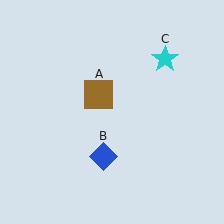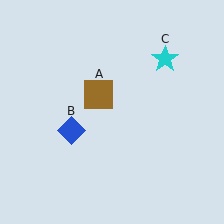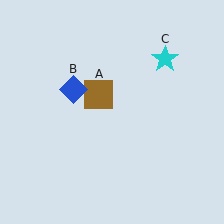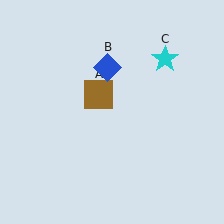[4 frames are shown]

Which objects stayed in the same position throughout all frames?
Brown square (object A) and cyan star (object C) remained stationary.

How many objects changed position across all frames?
1 object changed position: blue diamond (object B).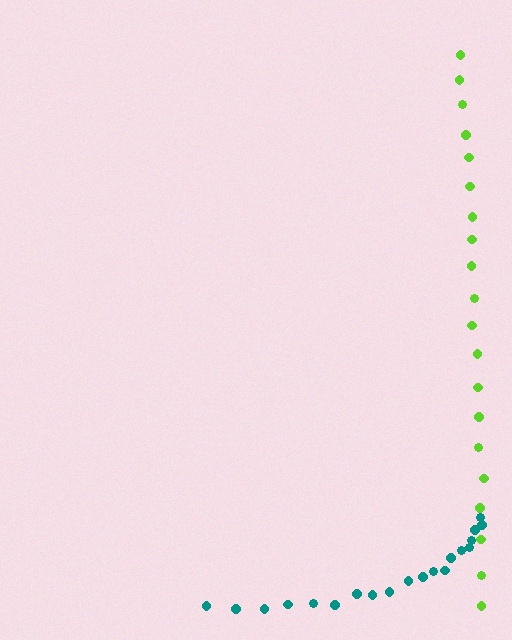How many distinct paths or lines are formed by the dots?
There are 2 distinct paths.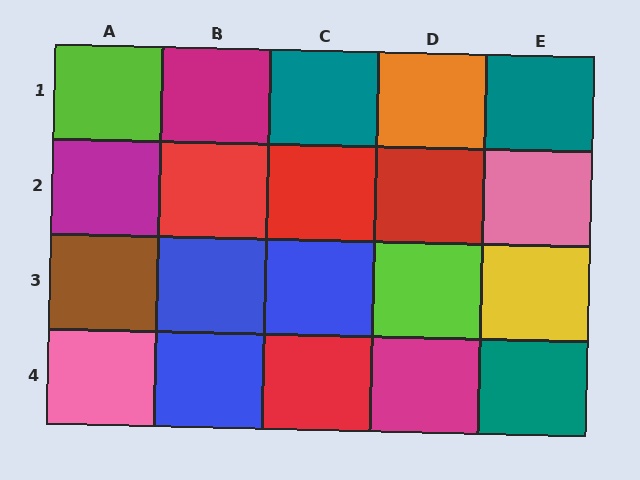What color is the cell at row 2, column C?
Red.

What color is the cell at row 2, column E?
Pink.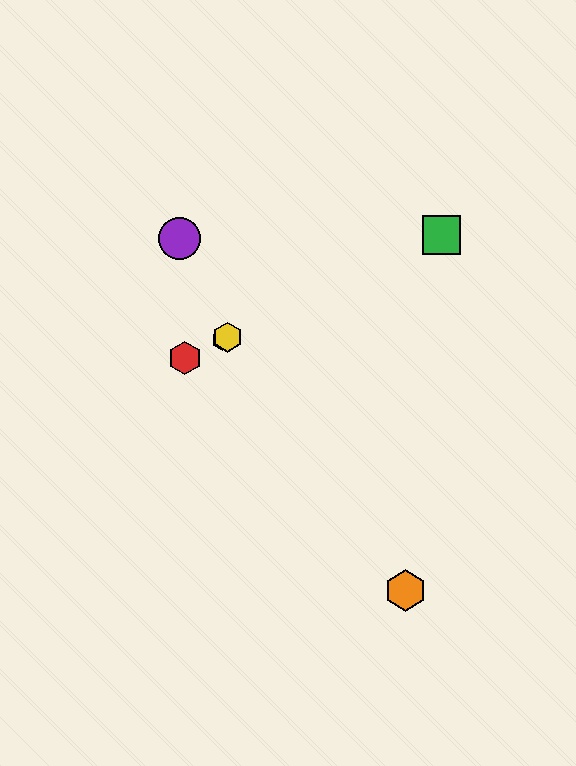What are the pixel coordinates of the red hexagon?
The red hexagon is at (185, 358).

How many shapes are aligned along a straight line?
4 shapes (the red hexagon, the blue hexagon, the green square, the yellow hexagon) are aligned along a straight line.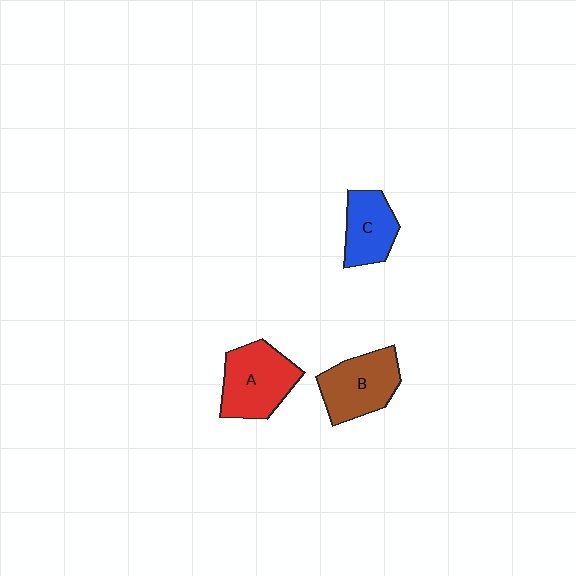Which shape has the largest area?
Shape A (red).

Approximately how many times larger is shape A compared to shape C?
Approximately 1.4 times.